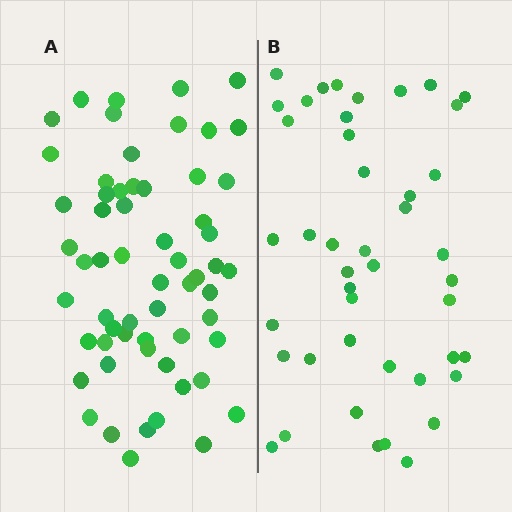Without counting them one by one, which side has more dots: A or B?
Region A (the left region) has more dots.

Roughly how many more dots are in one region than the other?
Region A has approximately 15 more dots than region B.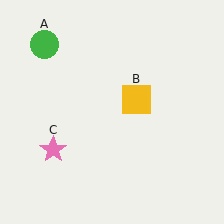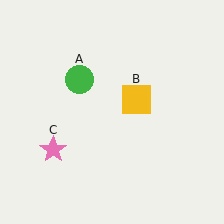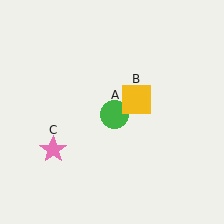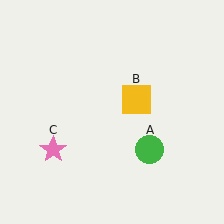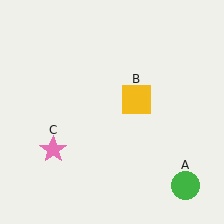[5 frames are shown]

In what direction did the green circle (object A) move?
The green circle (object A) moved down and to the right.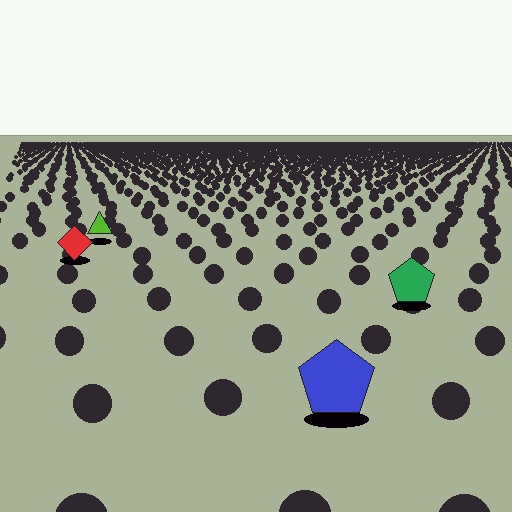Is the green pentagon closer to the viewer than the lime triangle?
Yes. The green pentagon is closer — you can tell from the texture gradient: the ground texture is coarser near it.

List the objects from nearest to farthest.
From nearest to farthest: the blue pentagon, the green pentagon, the red diamond, the lime triangle.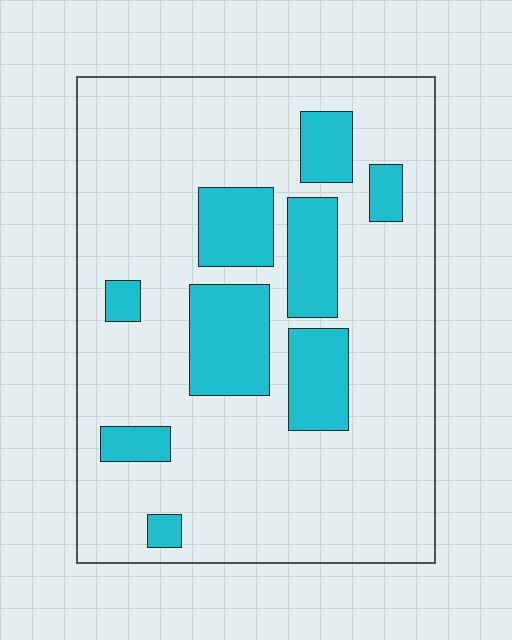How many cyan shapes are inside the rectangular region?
9.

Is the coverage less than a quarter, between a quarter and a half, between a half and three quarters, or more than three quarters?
Less than a quarter.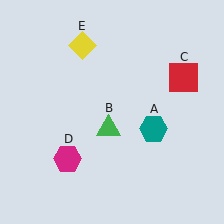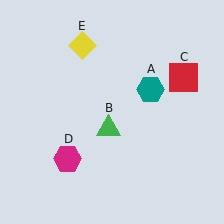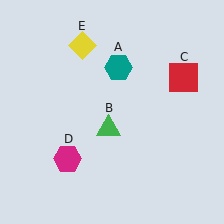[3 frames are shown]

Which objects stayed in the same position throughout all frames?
Green triangle (object B) and red square (object C) and magenta hexagon (object D) and yellow diamond (object E) remained stationary.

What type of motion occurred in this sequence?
The teal hexagon (object A) rotated counterclockwise around the center of the scene.